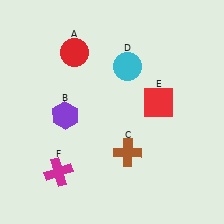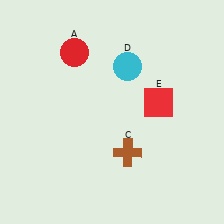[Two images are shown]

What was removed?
The magenta cross (F), the purple hexagon (B) were removed in Image 2.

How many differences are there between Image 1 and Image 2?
There are 2 differences between the two images.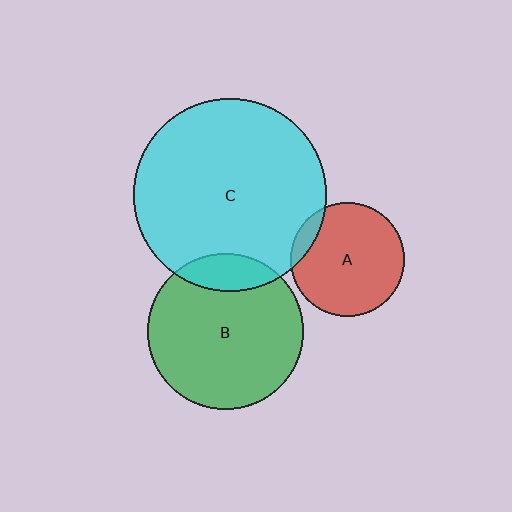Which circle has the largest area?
Circle C (cyan).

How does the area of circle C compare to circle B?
Approximately 1.5 times.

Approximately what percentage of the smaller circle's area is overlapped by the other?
Approximately 10%.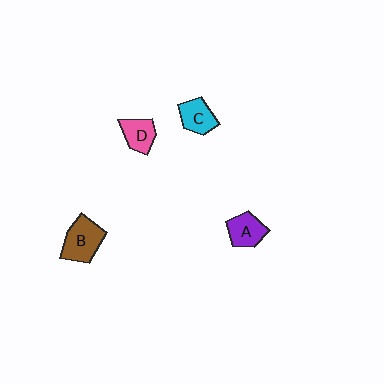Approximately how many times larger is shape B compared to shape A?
Approximately 1.4 times.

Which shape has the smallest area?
Shape D (pink).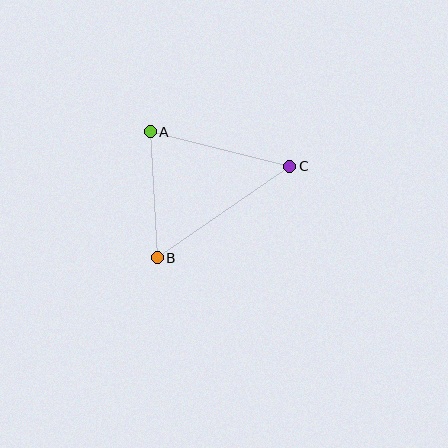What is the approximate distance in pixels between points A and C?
The distance between A and C is approximately 143 pixels.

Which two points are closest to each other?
Points A and B are closest to each other.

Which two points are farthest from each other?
Points B and C are farthest from each other.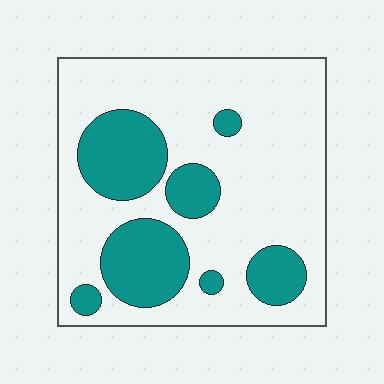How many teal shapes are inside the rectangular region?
7.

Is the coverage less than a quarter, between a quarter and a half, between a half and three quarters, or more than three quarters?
Between a quarter and a half.